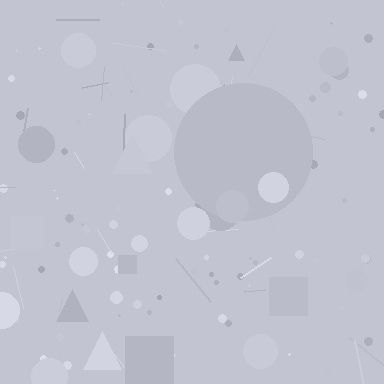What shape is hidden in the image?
A circle is hidden in the image.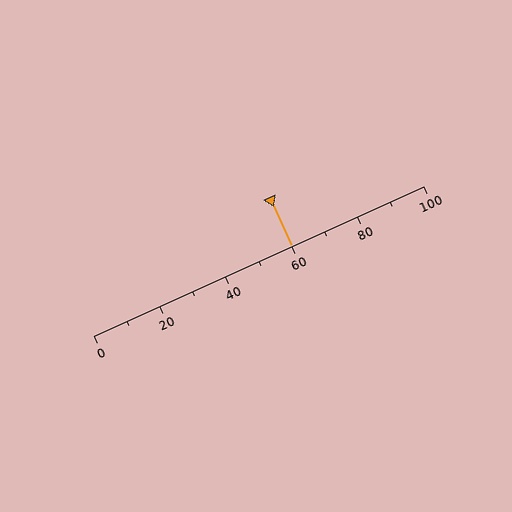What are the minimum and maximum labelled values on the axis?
The axis runs from 0 to 100.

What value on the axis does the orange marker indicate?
The marker indicates approximately 60.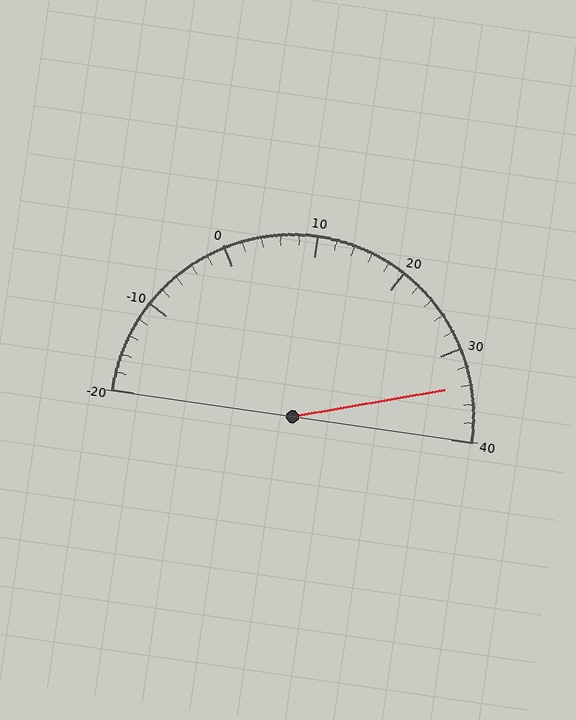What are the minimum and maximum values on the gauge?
The gauge ranges from -20 to 40.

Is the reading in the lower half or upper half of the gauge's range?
The reading is in the upper half of the range (-20 to 40).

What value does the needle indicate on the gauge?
The needle indicates approximately 34.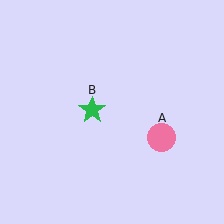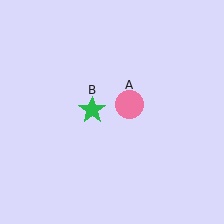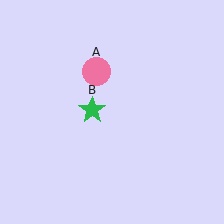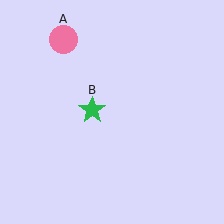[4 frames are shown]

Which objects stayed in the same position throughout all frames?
Green star (object B) remained stationary.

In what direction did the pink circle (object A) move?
The pink circle (object A) moved up and to the left.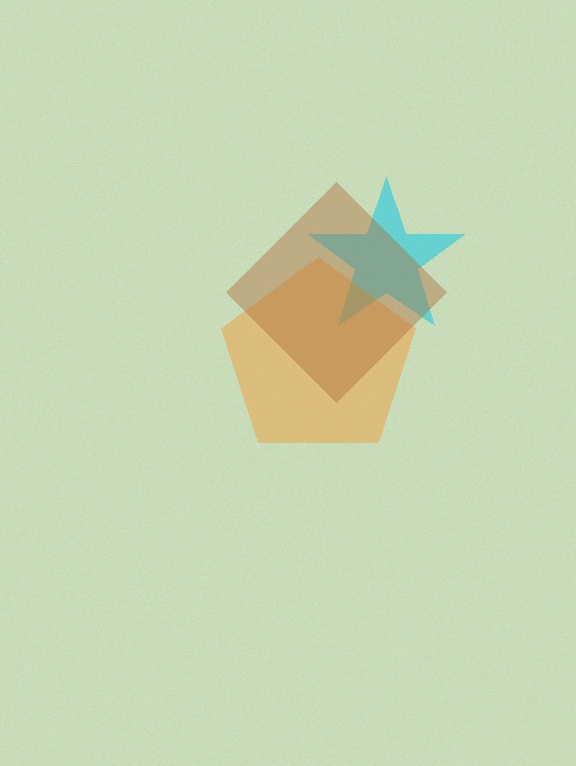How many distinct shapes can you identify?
There are 3 distinct shapes: a cyan star, an orange pentagon, a brown diamond.